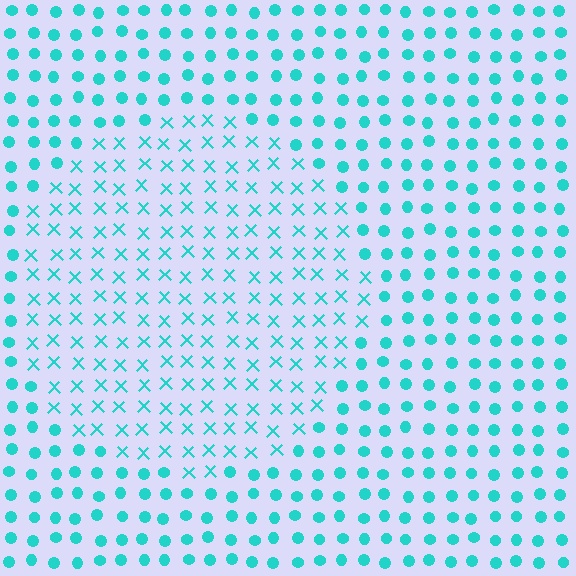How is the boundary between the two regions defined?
The boundary is defined by a change in element shape: X marks inside vs. circles outside. All elements share the same color and spacing.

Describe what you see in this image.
The image is filled with small cyan elements arranged in a uniform grid. A circle-shaped region contains X marks, while the surrounding area contains circles. The boundary is defined purely by the change in element shape.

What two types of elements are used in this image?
The image uses X marks inside the circle region and circles outside it.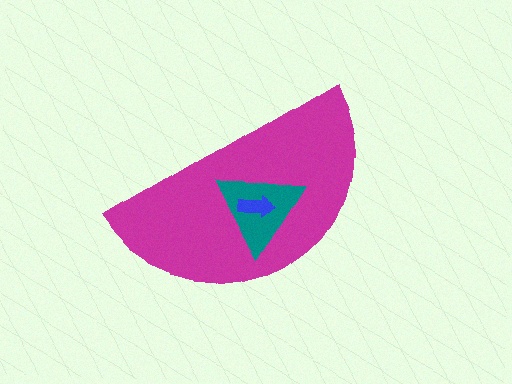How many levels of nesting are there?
3.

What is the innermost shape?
The blue arrow.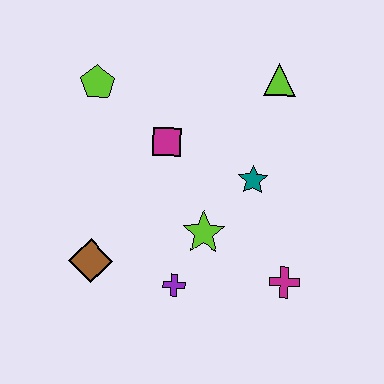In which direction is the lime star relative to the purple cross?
The lime star is above the purple cross.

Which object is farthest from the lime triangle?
The brown diamond is farthest from the lime triangle.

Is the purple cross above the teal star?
No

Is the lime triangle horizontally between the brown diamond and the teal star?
No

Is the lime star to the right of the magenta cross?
No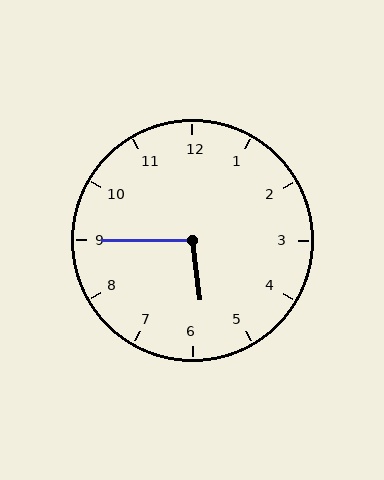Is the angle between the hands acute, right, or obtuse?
It is obtuse.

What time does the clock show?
5:45.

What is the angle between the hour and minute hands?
Approximately 98 degrees.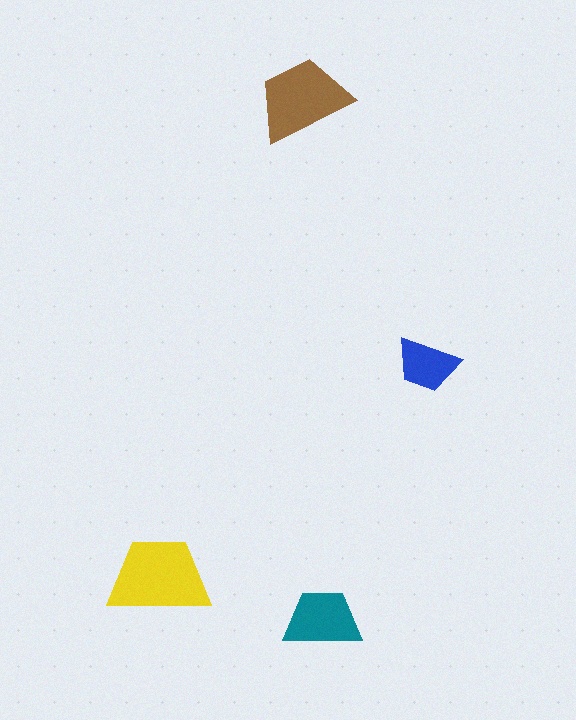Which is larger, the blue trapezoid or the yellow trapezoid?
The yellow one.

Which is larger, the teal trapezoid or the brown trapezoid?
The brown one.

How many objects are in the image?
There are 4 objects in the image.